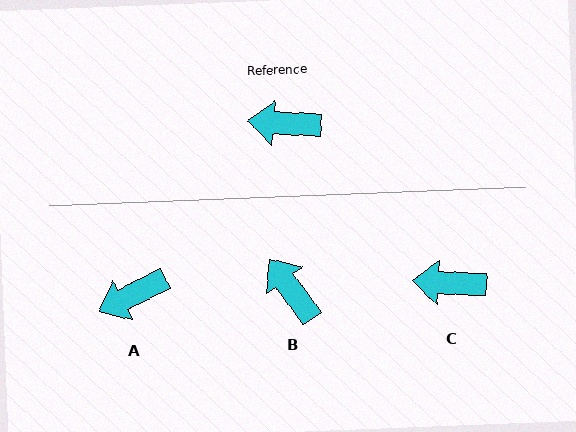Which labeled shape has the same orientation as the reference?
C.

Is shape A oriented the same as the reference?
No, it is off by about 30 degrees.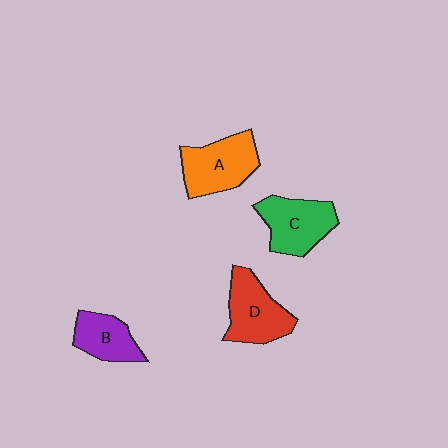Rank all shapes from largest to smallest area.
From largest to smallest: A (orange), D (red), C (green), B (purple).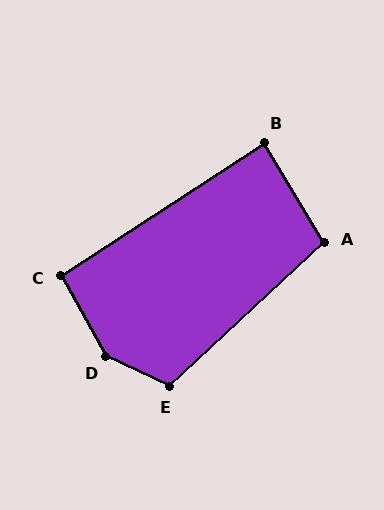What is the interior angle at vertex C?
Approximately 94 degrees (approximately right).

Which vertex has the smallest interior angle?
B, at approximately 88 degrees.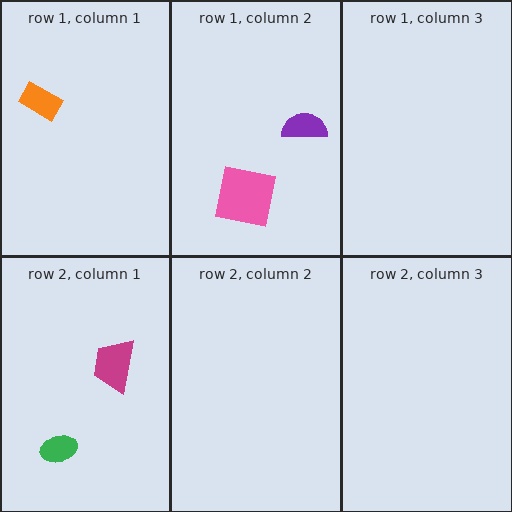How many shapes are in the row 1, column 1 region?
1.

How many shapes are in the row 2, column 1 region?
2.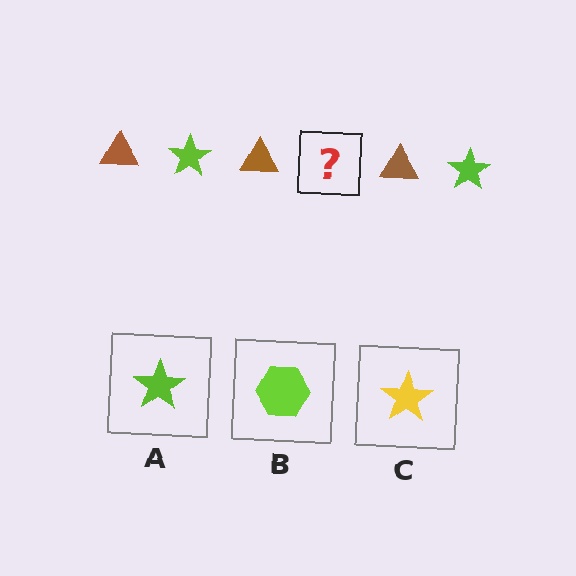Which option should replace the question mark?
Option A.